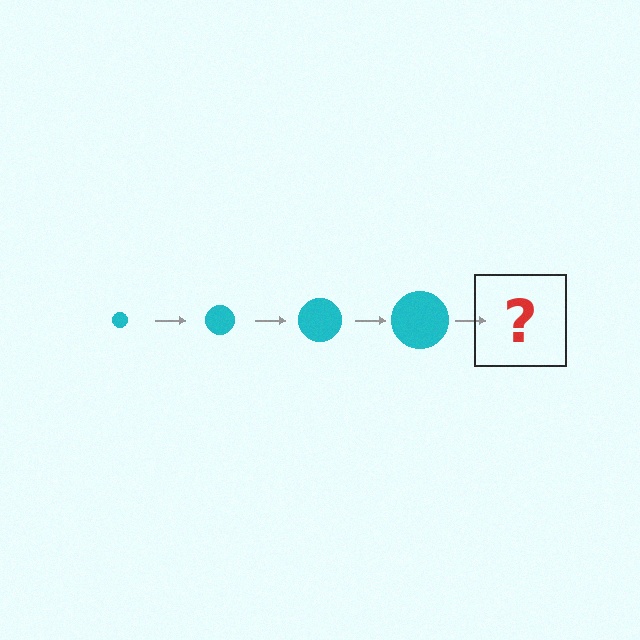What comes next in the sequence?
The next element should be a cyan circle, larger than the previous one.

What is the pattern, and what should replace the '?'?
The pattern is that the circle gets progressively larger each step. The '?' should be a cyan circle, larger than the previous one.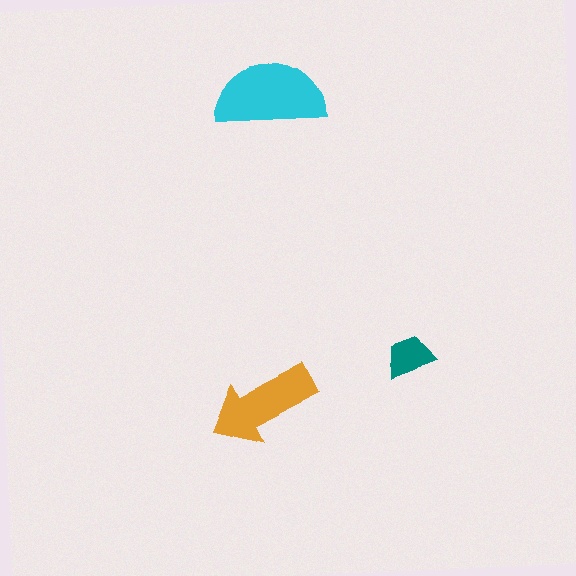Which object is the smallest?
The teal trapezoid.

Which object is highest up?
The cyan semicircle is topmost.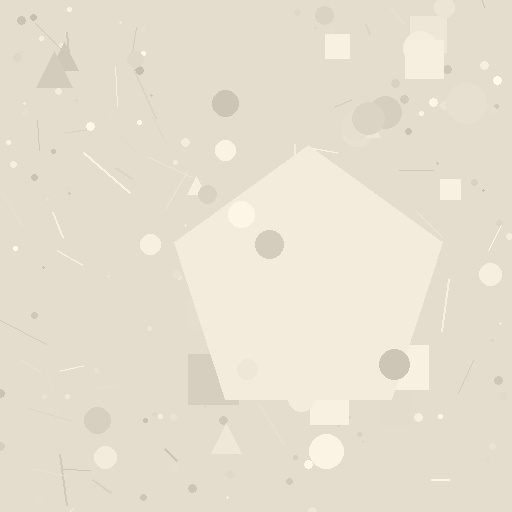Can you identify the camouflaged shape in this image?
The camouflaged shape is a pentagon.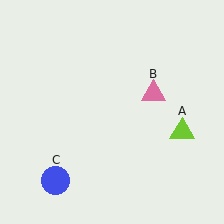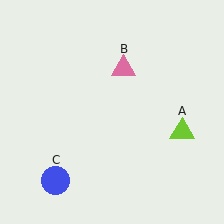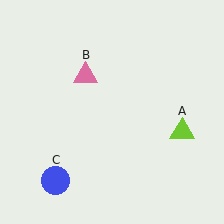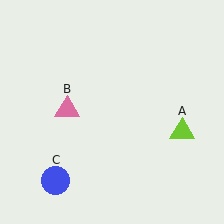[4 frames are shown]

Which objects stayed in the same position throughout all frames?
Lime triangle (object A) and blue circle (object C) remained stationary.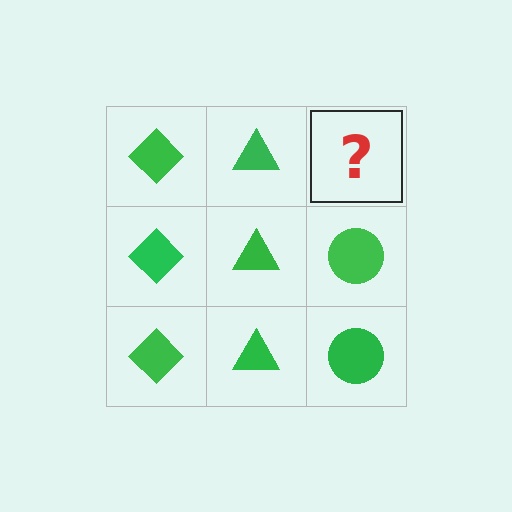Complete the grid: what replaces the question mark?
The question mark should be replaced with a green circle.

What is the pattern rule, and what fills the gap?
The rule is that each column has a consistent shape. The gap should be filled with a green circle.